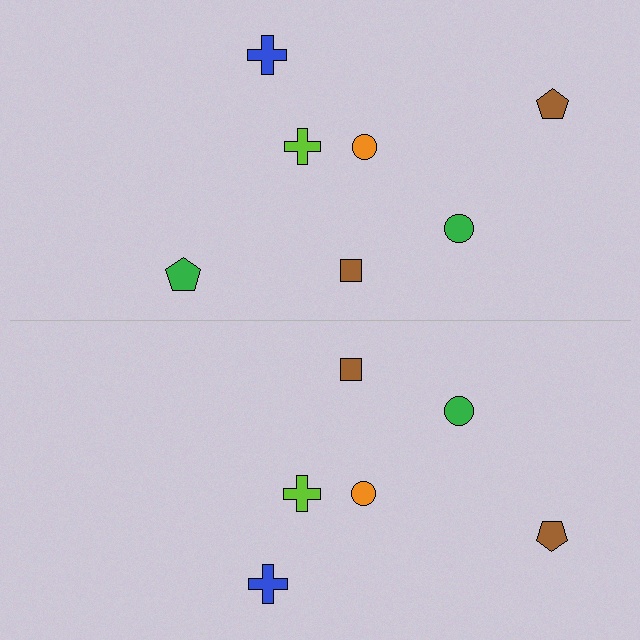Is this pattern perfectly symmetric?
No, the pattern is not perfectly symmetric. A green pentagon is missing from the bottom side.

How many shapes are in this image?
There are 13 shapes in this image.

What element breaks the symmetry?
A green pentagon is missing from the bottom side.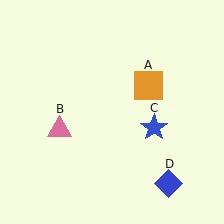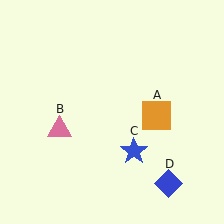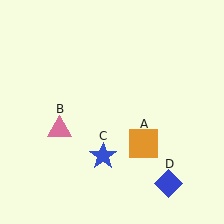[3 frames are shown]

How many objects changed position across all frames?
2 objects changed position: orange square (object A), blue star (object C).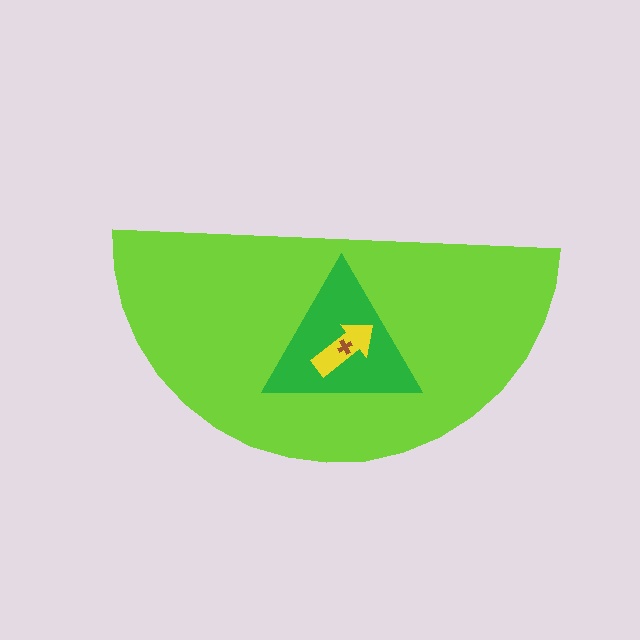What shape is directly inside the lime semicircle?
The green triangle.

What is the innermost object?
The brown cross.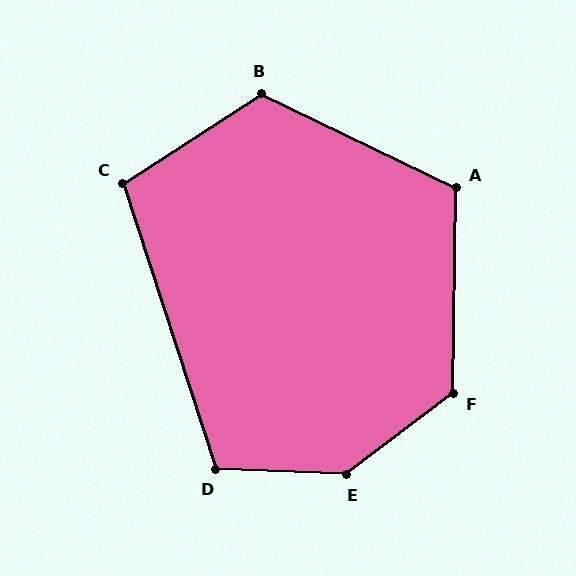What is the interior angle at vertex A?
Approximately 115 degrees (obtuse).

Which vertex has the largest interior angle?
E, at approximately 140 degrees.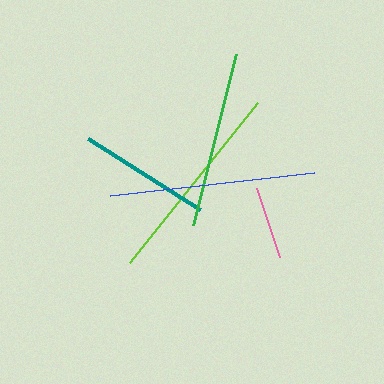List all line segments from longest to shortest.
From longest to shortest: lime, blue, green, teal, pink.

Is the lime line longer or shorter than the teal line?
The lime line is longer than the teal line.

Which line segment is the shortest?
The pink line is the shortest at approximately 73 pixels.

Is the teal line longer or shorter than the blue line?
The blue line is longer than the teal line.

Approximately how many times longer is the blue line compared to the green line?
The blue line is approximately 1.2 times the length of the green line.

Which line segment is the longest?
The lime line is the longest at approximately 205 pixels.